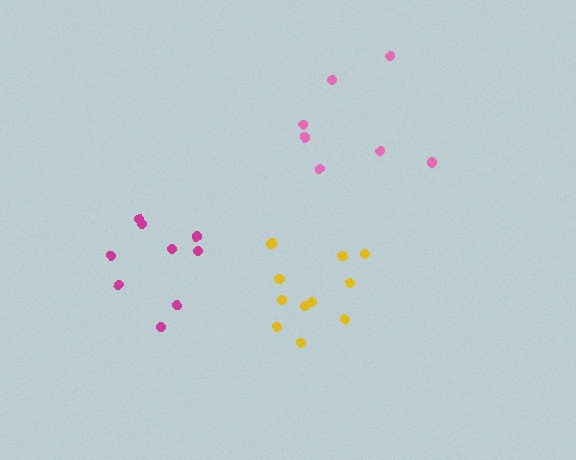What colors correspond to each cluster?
The clusters are colored: pink, yellow, magenta.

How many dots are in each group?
Group 1: 7 dots, Group 2: 11 dots, Group 3: 9 dots (27 total).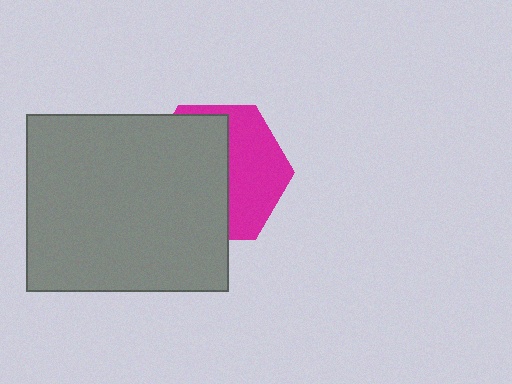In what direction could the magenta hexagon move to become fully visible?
The magenta hexagon could move right. That would shift it out from behind the gray rectangle entirely.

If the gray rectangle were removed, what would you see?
You would see the complete magenta hexagon.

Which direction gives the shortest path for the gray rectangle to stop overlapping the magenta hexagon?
Moving left gives the shortest separation.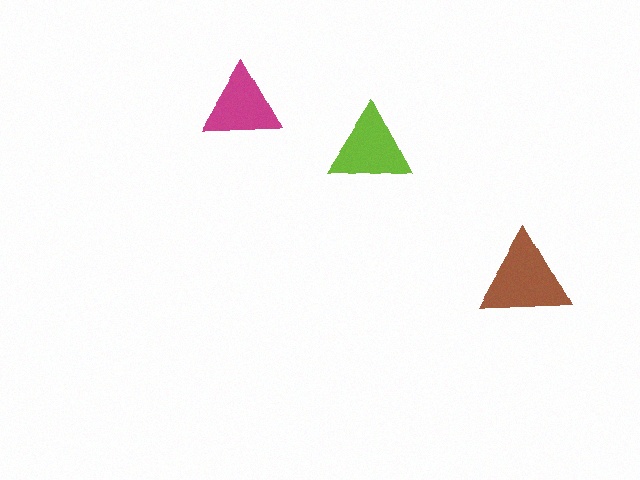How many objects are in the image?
There are 3 objects in the image.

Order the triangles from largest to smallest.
the brown one, the lime one, the magenta one.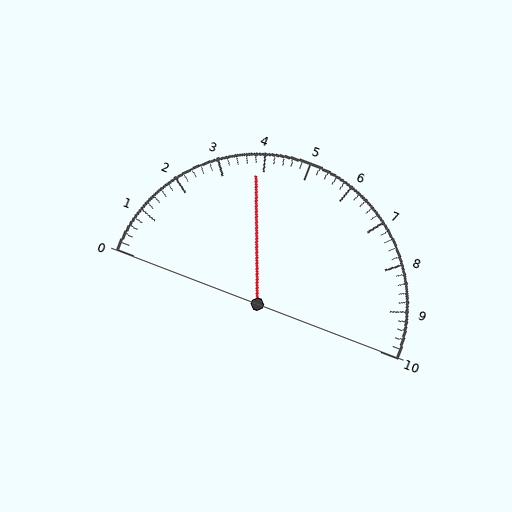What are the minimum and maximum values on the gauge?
The gauge ranges from 0 to 10.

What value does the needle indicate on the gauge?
The needle indicates approximately 3.8.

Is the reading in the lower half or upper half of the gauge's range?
The reading is in the lower half of the range (0 to 10).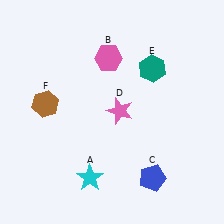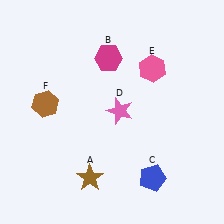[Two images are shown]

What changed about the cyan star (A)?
In Image 1, A is cyan. In Image 2, it changed to brown.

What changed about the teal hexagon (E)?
In Image 1, E is teal. In Image 2, it changed to pink.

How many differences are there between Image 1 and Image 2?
There are 3 differences between the two images.